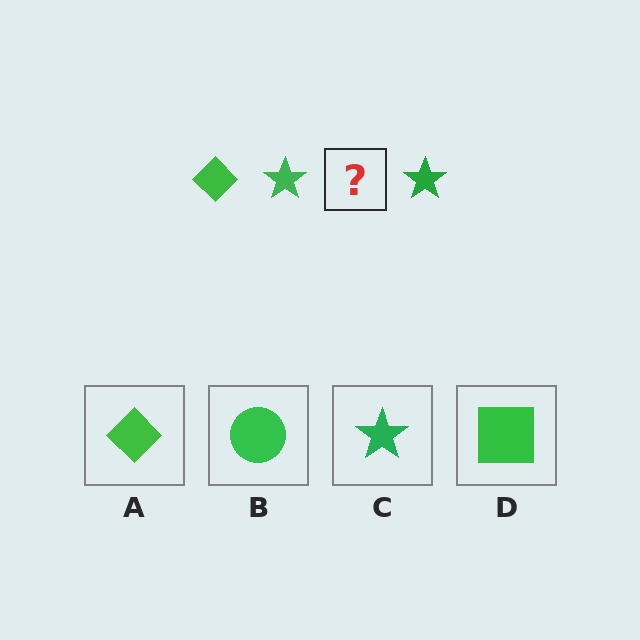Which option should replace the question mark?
Option A.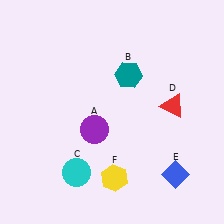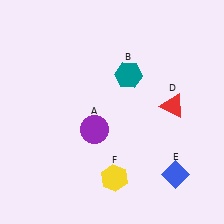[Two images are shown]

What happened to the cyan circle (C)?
The cyan circle (C) was removed in Image 2. It was in the bottom-left area of Image 1.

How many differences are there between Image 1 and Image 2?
There is 1 difference between the two images.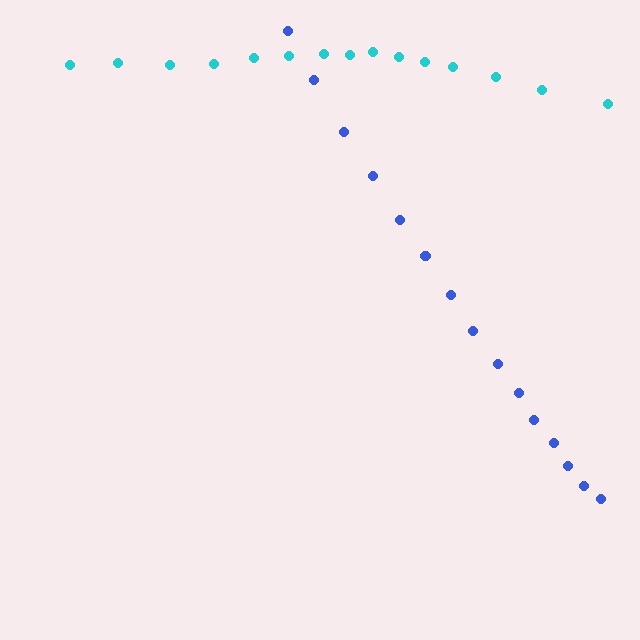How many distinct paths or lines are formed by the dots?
There are 2 distinct paths.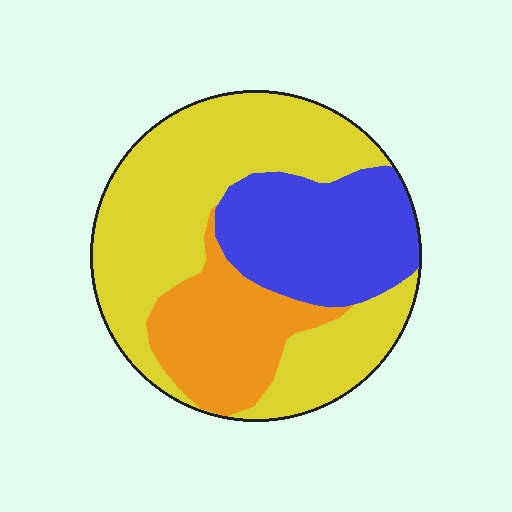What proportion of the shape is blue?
Blue covers around 25% of the shape.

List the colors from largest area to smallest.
From largest to smallest: yellow, blue, orange.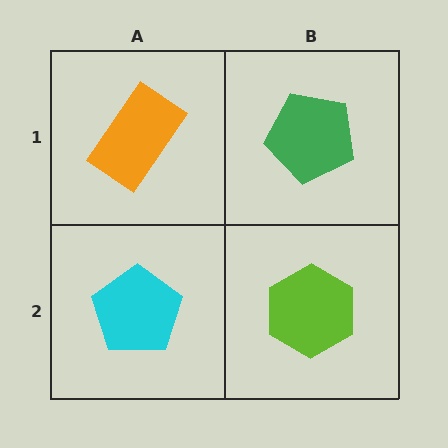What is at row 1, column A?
An orange rectangle.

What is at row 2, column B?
A lime hexagon.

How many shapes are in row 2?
2 shapes.